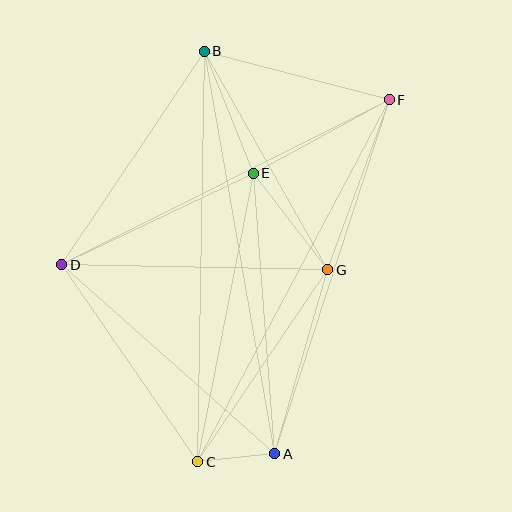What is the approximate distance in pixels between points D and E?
The distance between D and E is approximately 212 pixels.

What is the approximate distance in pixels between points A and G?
The distance between A and G is approximately 191 pixels.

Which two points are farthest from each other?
Points B and C are farthest from each other.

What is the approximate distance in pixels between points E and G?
The distance between E and G is approximately 122 pixels.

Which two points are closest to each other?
Points A and C are closest to each other.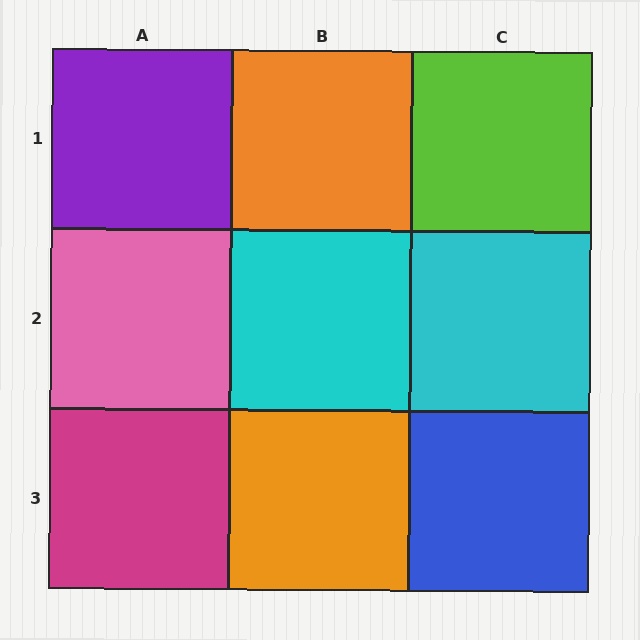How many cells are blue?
1 cell is blue.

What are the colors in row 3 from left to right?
Magenta, orange, blue.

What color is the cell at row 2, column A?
Pink.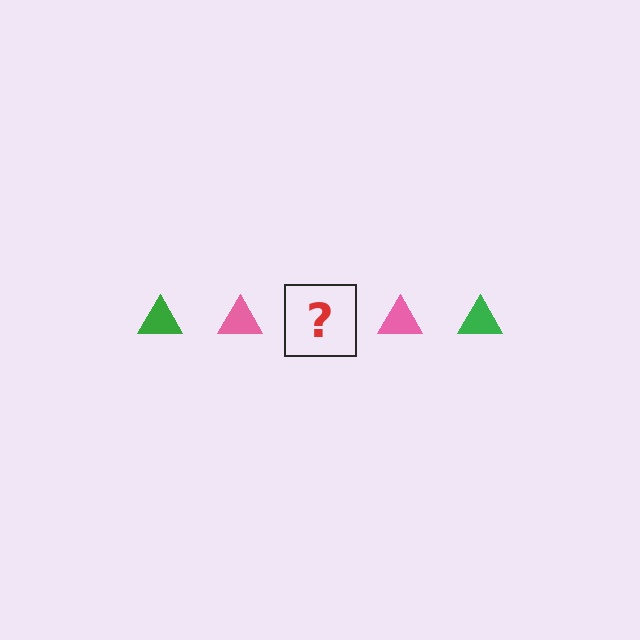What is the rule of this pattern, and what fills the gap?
The rule is that the pattern cycles through green, pink triangles. The gap should be filled with a green triangle.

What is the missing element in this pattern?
The missing element is a green triangle.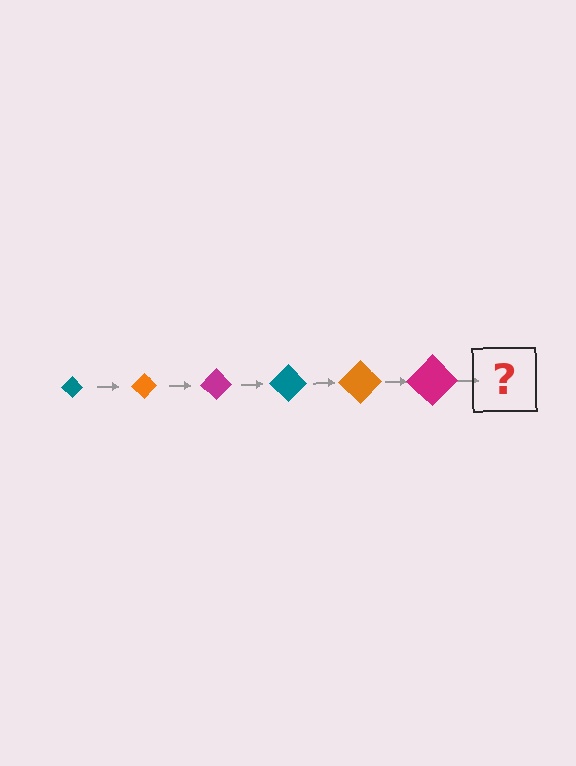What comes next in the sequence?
The next element should be a teal diamond, larger than the previous one.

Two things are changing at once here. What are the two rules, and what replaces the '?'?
The two rules are that the diamond grows larger each step and the color cycles through teal, orange, and magenta. The '?' should be a teal diamond, larger than the previous one.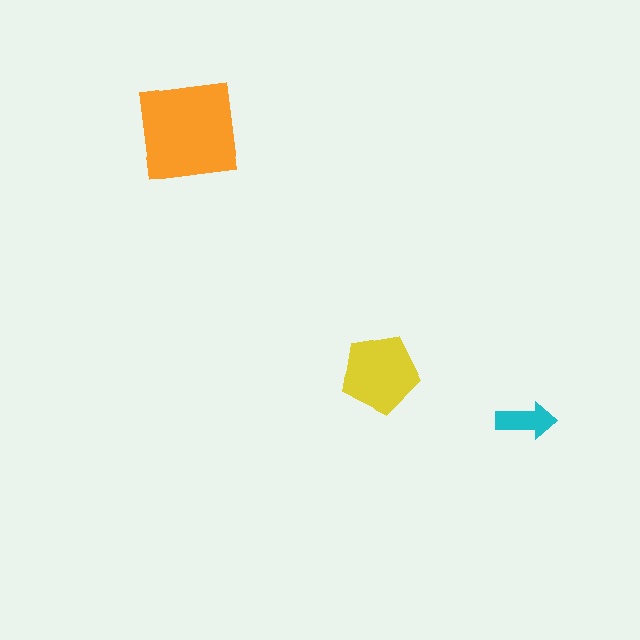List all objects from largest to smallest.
The orange square, the yellow pentagon, the cyan arrow.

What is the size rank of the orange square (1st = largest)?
1st.